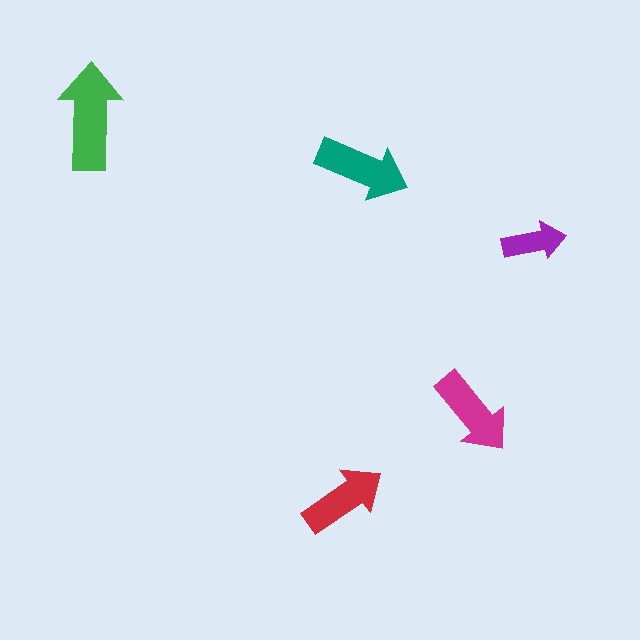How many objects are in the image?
There are 5 objects in the image.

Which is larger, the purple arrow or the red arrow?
The red one.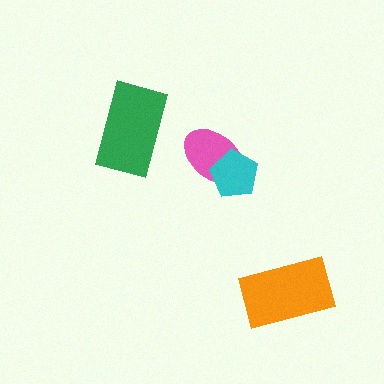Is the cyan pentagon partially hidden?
No, no other shape covers it.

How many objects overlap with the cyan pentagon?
1 object overlaps with the cyan pentagon.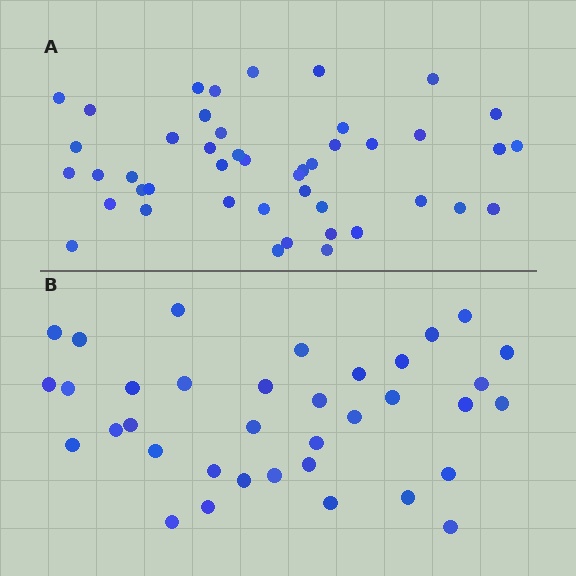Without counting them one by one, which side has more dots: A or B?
Region A (the top region) has more dots.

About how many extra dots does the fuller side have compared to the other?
Region A has roughly 8 or so more dots than region B.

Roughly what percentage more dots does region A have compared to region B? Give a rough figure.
About 25% more.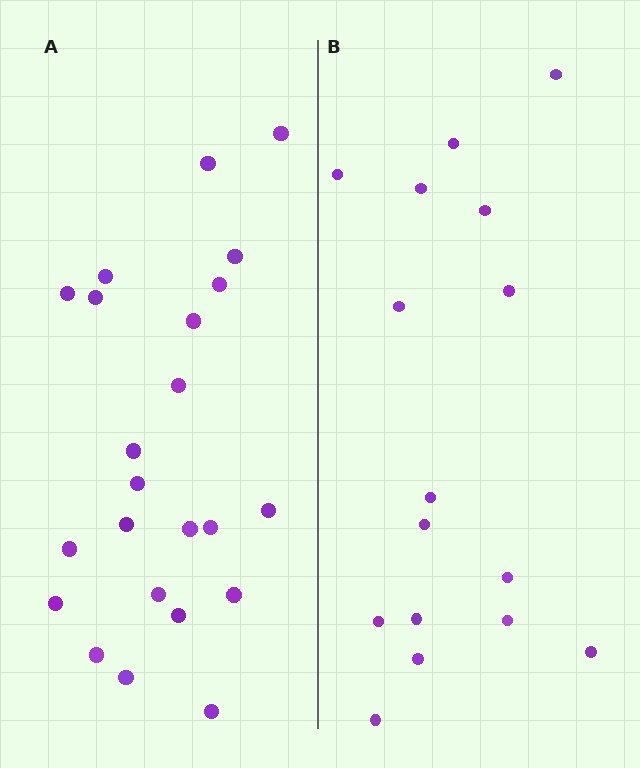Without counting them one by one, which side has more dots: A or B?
Region A (the left region) has more dots.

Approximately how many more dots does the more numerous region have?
Region A has roughly 8 or so more dots than region B.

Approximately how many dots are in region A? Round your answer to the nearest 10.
About 20 dots. (The exact count is 23, which rounds to 20.)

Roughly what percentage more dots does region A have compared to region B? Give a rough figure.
About 45% more.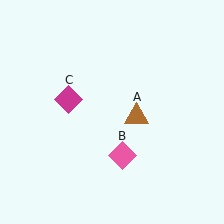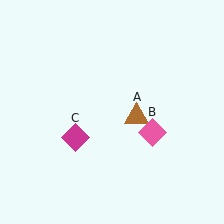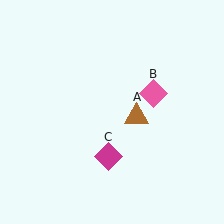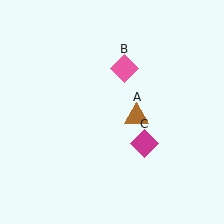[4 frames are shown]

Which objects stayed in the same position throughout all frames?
Brown triangle (object A) remained stationary.